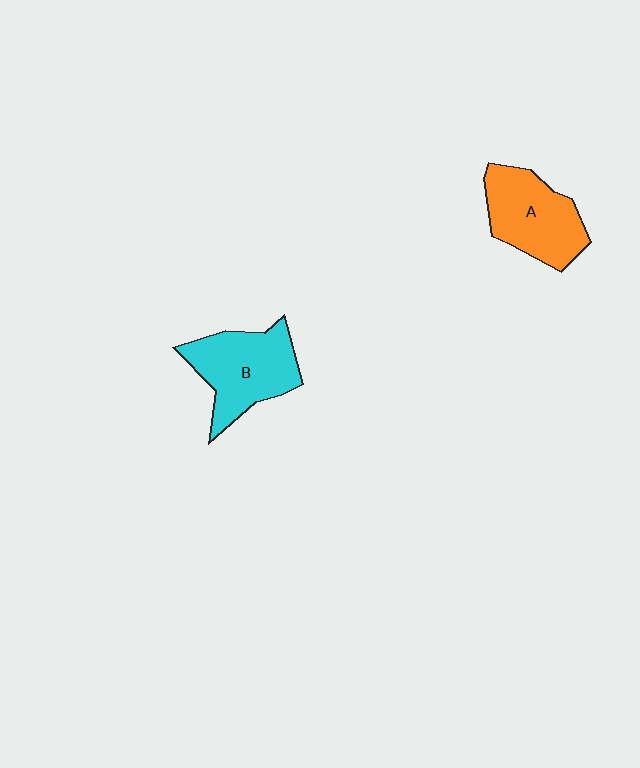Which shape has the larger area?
Shape B (cyan).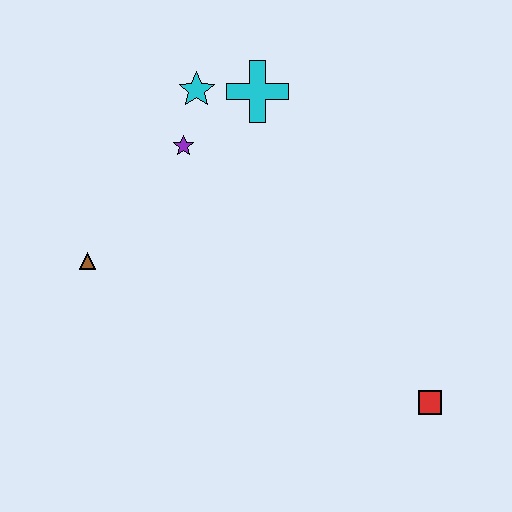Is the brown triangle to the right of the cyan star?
No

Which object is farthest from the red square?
The cyan star is farthest from the red square.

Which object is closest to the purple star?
The cyan star is closest to the purple star.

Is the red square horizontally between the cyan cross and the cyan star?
No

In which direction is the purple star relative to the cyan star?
The purple star is below the cyan star.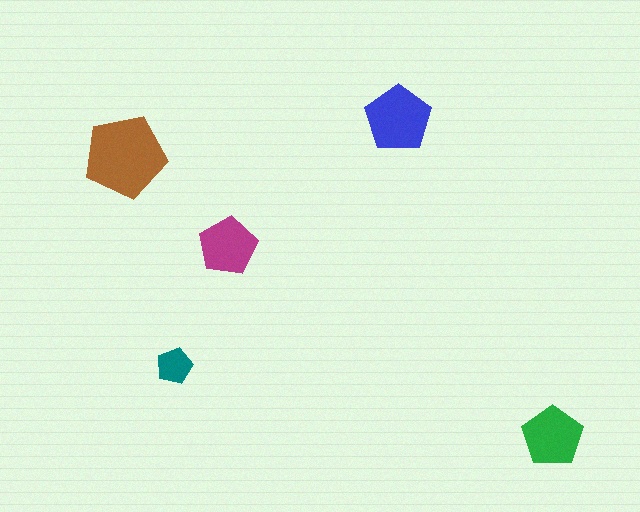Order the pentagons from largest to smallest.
the brown one, the blue one, the green one, the magenta one, the teal one.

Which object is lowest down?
The green pentagon is bottommost.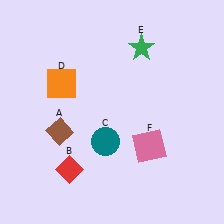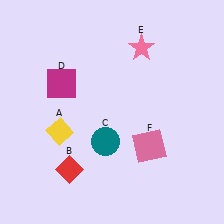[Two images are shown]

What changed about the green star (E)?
In Image 1, E is green. In Image 2, it changed to pink.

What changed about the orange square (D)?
In Image 1, D is orange. In Image 2, it changed to magenta.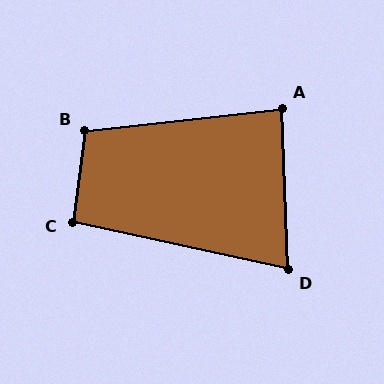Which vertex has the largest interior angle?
B, at approximately 104 degrees.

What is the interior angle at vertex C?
Approximately 95 degrees (approximately right).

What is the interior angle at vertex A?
Approximately 85 degrees (approximately right).